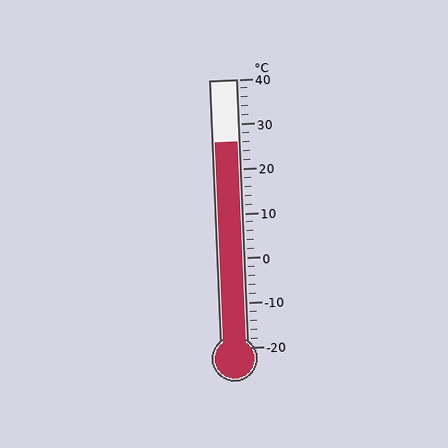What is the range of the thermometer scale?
The thermometer scale ranges from -20°C to 40°C.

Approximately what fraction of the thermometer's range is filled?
The thermometer is filled to approximately 75% of its range.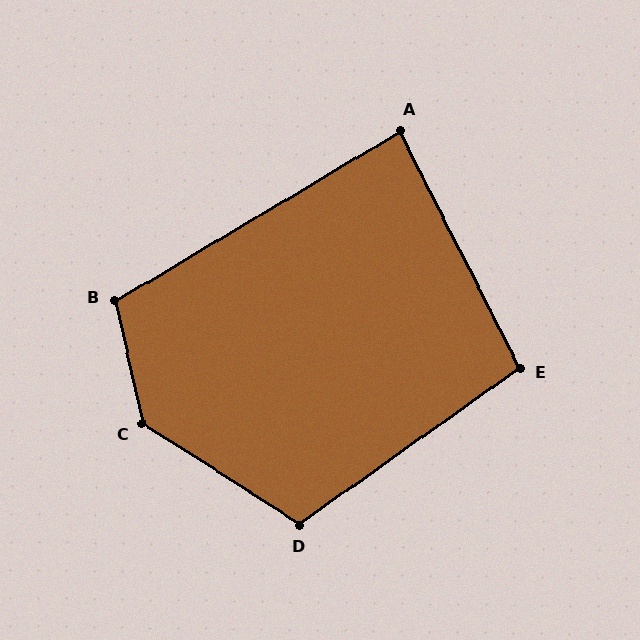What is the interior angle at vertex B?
Approximately 108 degrees (obtuse).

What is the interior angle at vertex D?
Approximately 112 degrees (obtuse).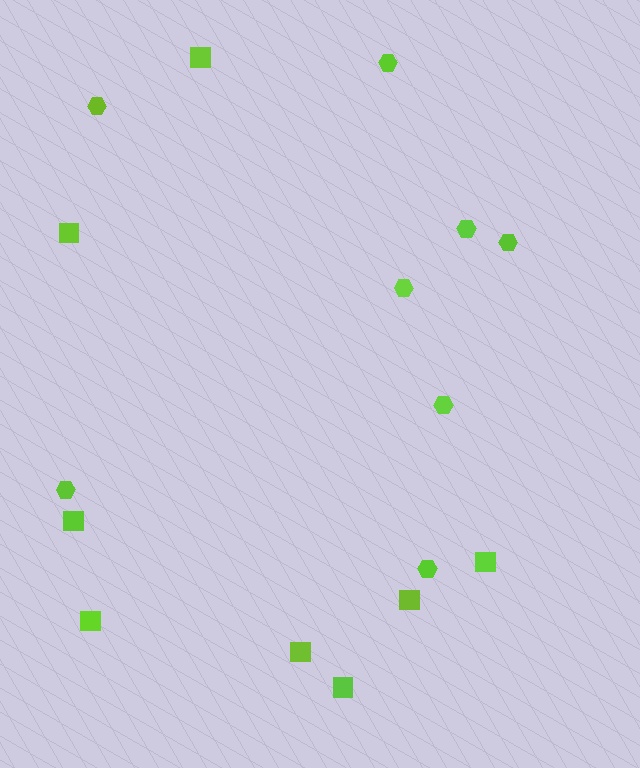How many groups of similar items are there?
There are 2 groups: one group of hexagons (8) and one group of squares (8).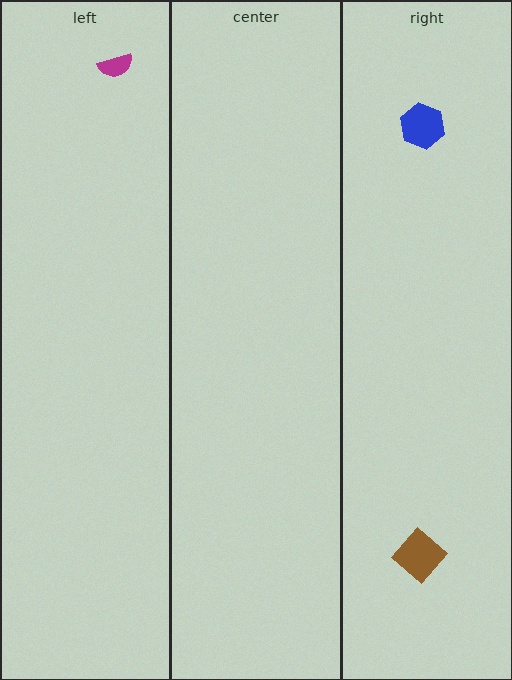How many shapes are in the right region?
2.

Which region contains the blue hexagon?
The right region.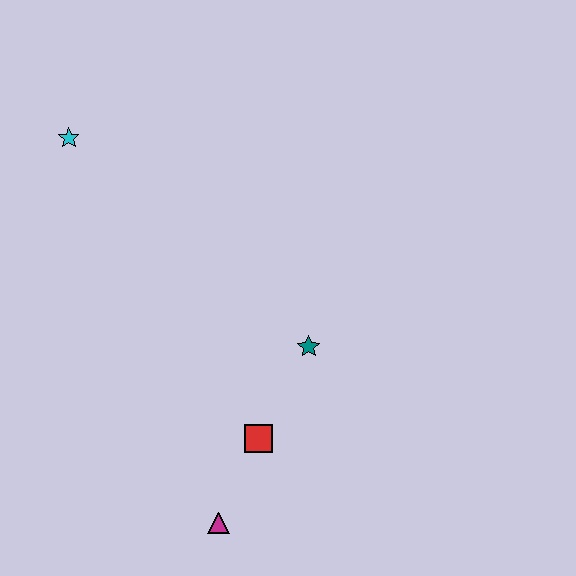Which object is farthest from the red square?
The cyan star is farthest from the red square.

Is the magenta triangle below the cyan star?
Yes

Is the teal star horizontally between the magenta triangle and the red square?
No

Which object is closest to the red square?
The magenta triangle is closest to the red square.